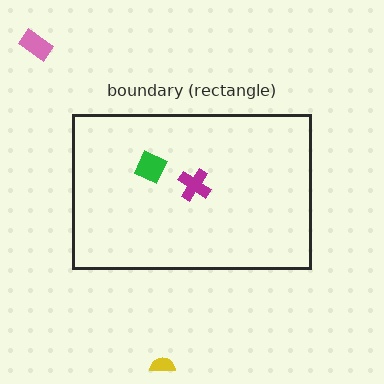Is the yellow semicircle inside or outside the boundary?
Outside.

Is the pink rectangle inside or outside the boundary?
Outside.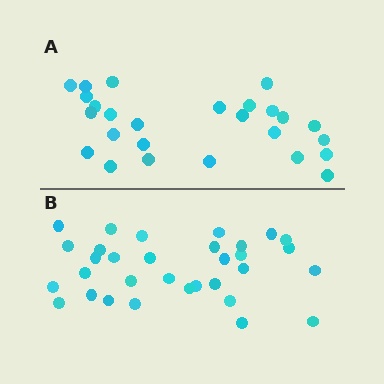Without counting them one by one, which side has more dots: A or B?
Region B (the bottom region) has more dots.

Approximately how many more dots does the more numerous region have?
Region B has about 6 more dots than region A.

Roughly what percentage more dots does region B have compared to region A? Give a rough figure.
About 25% more.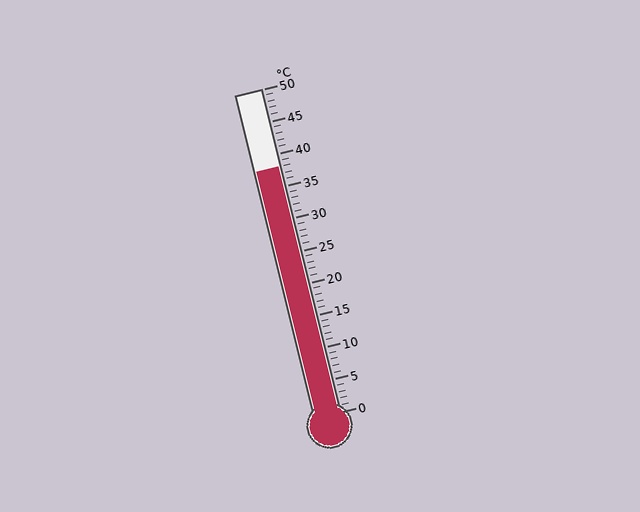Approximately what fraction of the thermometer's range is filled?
The thermometer is filled to approximately 75% of its range.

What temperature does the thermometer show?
The thermometer shows approximately 38°C.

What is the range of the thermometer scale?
The thermometer scale ranges from 0°C to 50°C.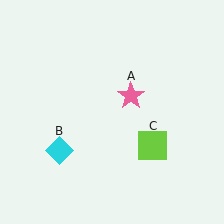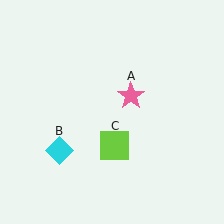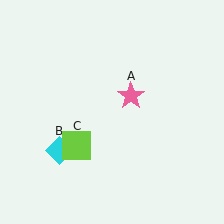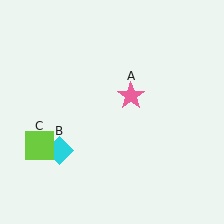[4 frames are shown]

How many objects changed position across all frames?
1 object changed position: lime square (object C).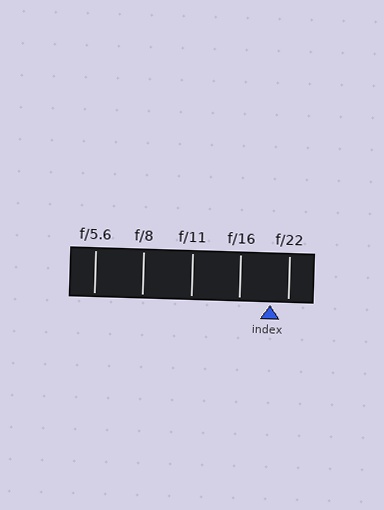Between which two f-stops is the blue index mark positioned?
The index mark is between f/16 and f/22.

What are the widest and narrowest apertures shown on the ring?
The widest aperture shown is f/5.6 and the narrowest is f/22.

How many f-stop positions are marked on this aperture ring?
There are 5 f-stop positions marked.